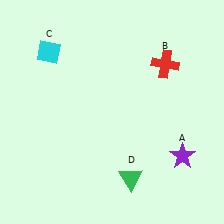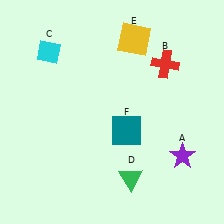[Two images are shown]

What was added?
A yellow square (E), a teal square (F) were added in Image 2.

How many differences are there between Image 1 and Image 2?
There are 2 differences between the two images.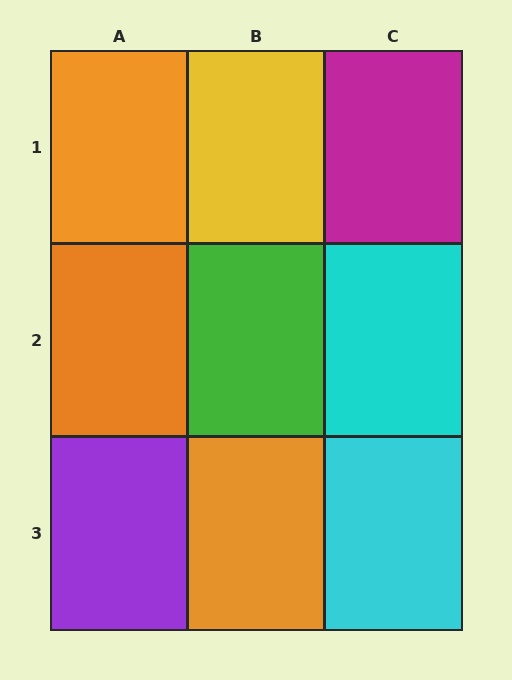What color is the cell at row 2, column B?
Green.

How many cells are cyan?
2 cells are cyan.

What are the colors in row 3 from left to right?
Purple, orange, cyan.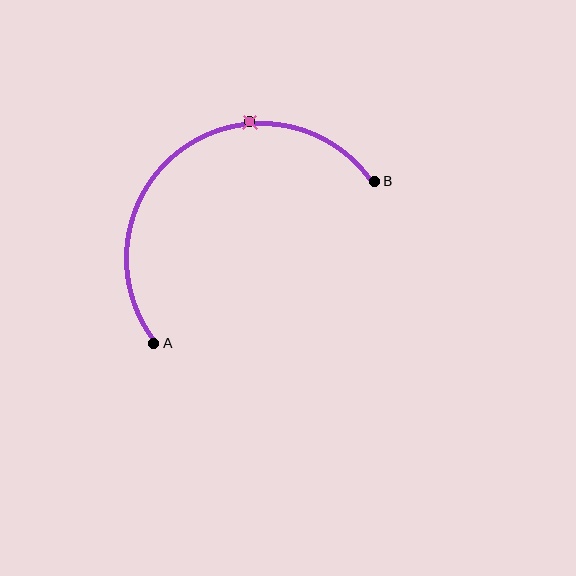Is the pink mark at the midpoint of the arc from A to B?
No. The pink mark lies on the arc but is closer to endpoint B. The arc midpoint would be at the point on the curve equidistant along the arc from both A and B.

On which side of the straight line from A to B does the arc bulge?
The arc bulges above and to the left of the straight line connecting A and B.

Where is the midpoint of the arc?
The arc midpoint is the point on the curve farthest from the straight line joining A and B. It sits above and to the left of that line.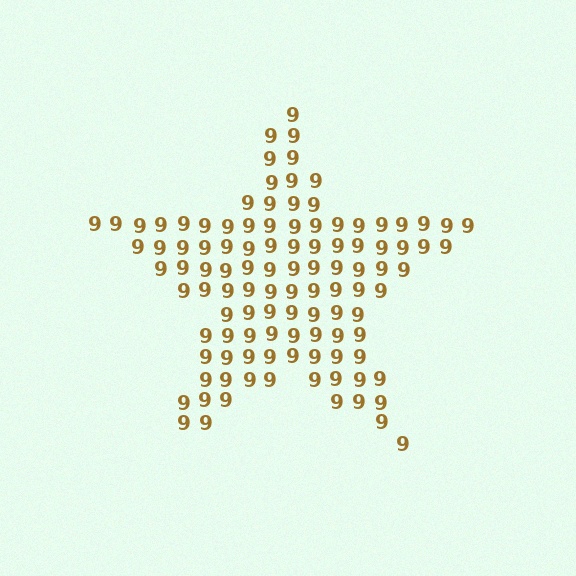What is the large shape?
The large shape is a star.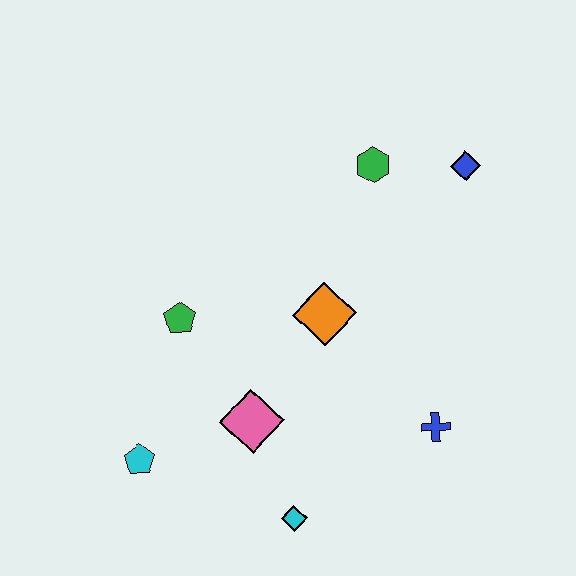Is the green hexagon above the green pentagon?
Yes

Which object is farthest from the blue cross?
The cyan pentagon is farthest from the blue cross.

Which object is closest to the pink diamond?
The cyan diamond is closest to the pink diamond.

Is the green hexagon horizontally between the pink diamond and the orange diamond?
No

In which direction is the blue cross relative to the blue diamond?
The blue cross is below the blue diamond.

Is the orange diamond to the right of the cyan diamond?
Yes